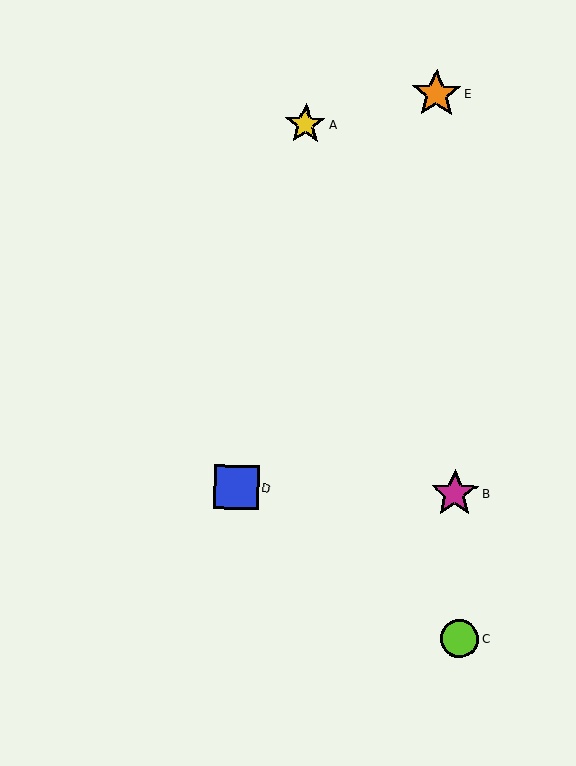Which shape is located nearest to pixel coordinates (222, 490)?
The blue square (labeled D) at (237, 487) is nearest to that location.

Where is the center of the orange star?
The center of the orange star is at (436, 94).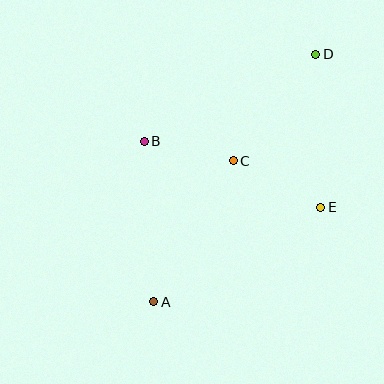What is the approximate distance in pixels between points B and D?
The distance between B and D is approximately 193 pixels.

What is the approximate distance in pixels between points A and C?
The distance between A and C is approximately 162 pixels.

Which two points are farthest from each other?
Points A and D are farthest from each other.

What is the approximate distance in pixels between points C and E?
The distance between C and E is approximately 99 pixels.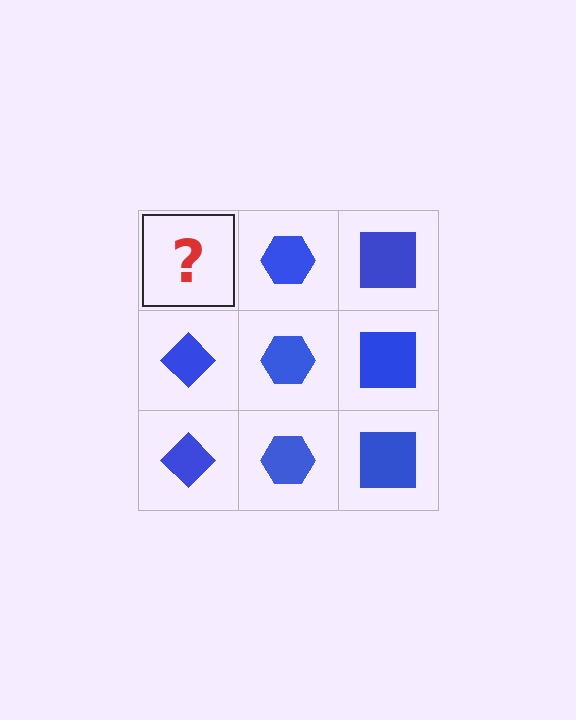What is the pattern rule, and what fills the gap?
The rule is that each column has a consistent shape. The gap should be filled with a blue diamond.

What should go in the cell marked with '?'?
The missing cell should contain a blue diamond.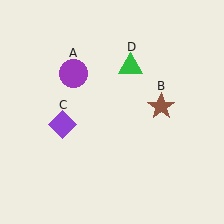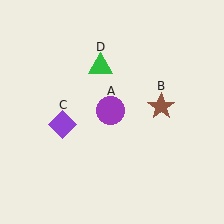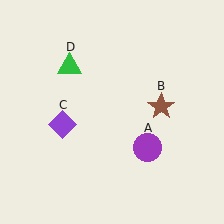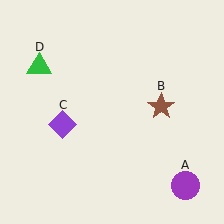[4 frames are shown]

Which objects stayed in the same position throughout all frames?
Brown star (object B) and purple diamond (object C) remained stationary.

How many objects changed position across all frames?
2 objects changed position: purple circle (object A), green triangle (object D).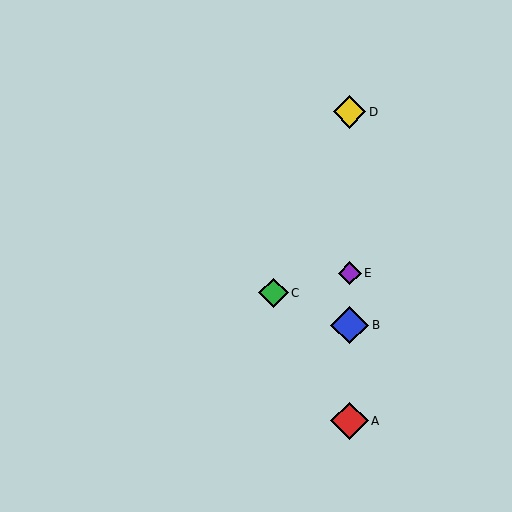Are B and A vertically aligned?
Yes, both are at x≈350.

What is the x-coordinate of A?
Object A is at x≈350.